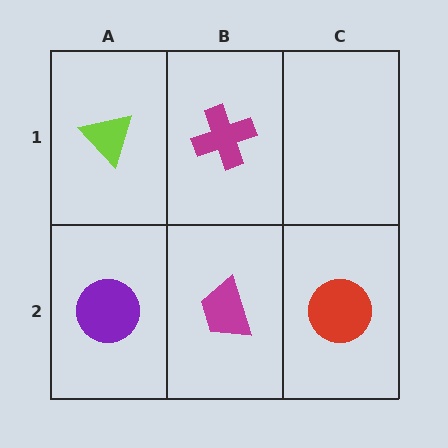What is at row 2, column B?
A magenta trapezoid.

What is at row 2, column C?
A red circle.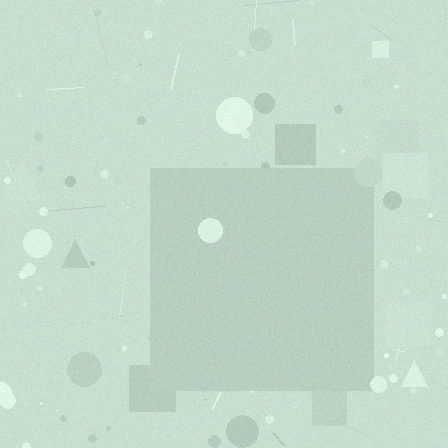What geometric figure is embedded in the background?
A square is embedded in the background.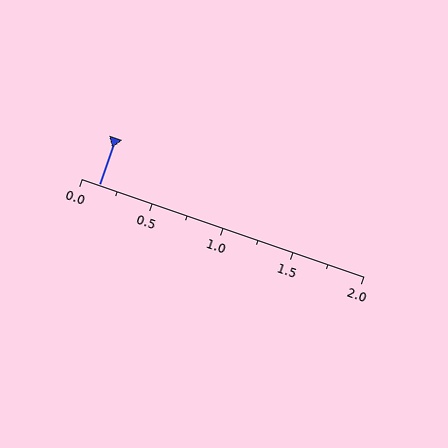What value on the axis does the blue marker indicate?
The marker indicates approximately 0.12.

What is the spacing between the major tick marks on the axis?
The major ticks are spaced 0.5 apart.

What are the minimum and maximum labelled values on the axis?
The axis runs from 0.0 to 2.0.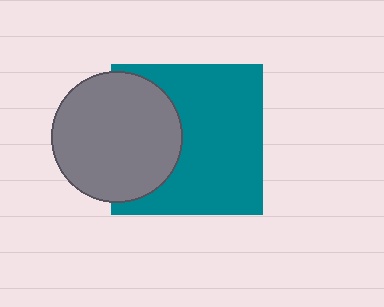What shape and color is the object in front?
The object in front is a gray circle.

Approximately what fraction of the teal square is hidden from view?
Roughly 33% of the teal square is hidden behind the gray circle.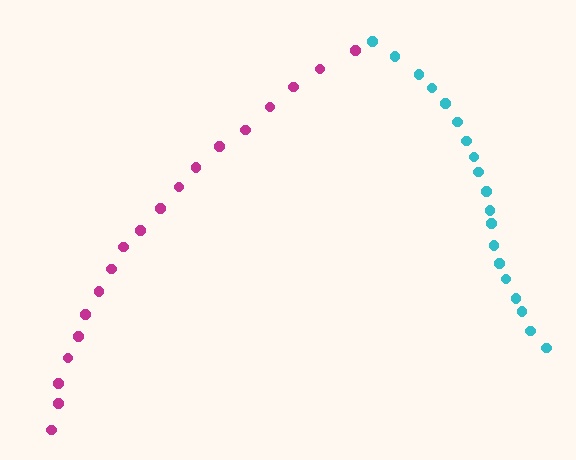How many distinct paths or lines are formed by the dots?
There are 2 distinct paths.